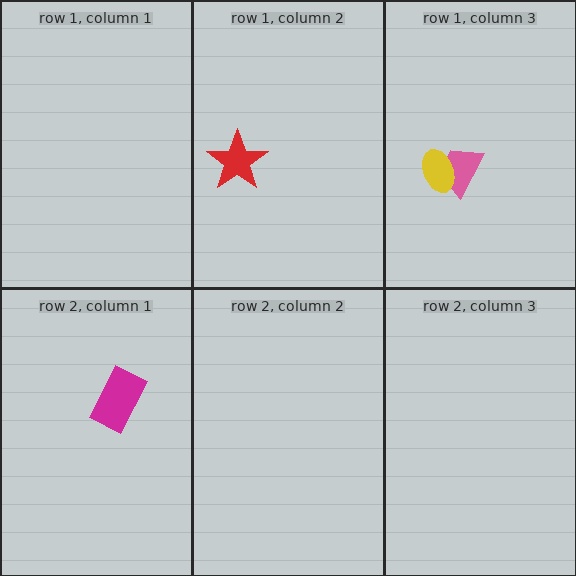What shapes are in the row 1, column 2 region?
The red star.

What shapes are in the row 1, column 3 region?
The pink trapezoid, the yellow ellipse.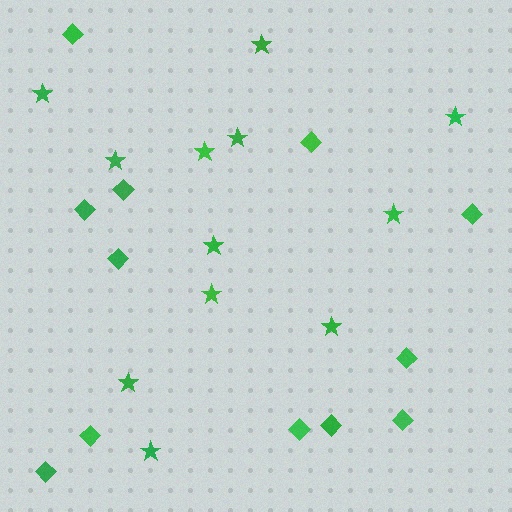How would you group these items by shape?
There are 2 groups: one group of diamonds (12) and one group of stars (12).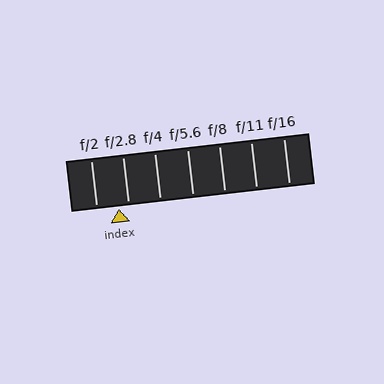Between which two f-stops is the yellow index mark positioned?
The index mark is between f/2 and f/2.8.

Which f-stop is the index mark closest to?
The index mark is closest to f/2.8.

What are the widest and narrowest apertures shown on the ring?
The widest aperture shown is f/2 and the narrowest is f/16.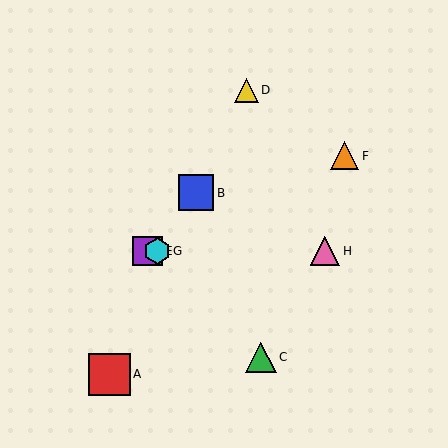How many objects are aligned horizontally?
3 objects (E, G, H) are aligned horizontally.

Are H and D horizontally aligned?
No, H is at y≈251 and D is at y≈90.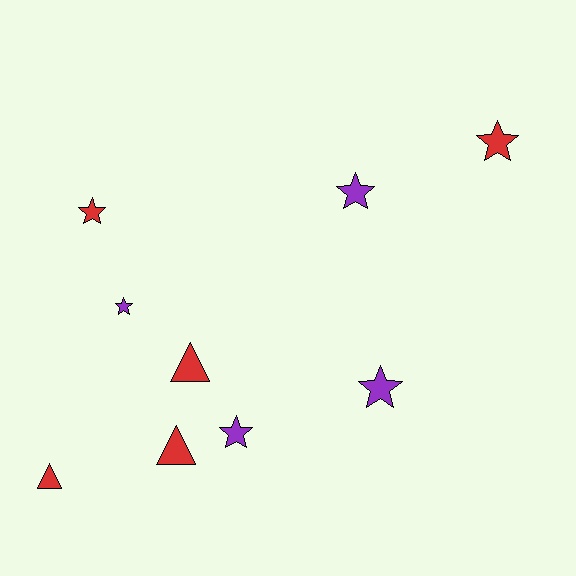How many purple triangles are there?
There are no purple triangles.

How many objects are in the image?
There are 9 objects.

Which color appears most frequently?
Red, with 5 objects.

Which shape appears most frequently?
Star, with 6 objects.